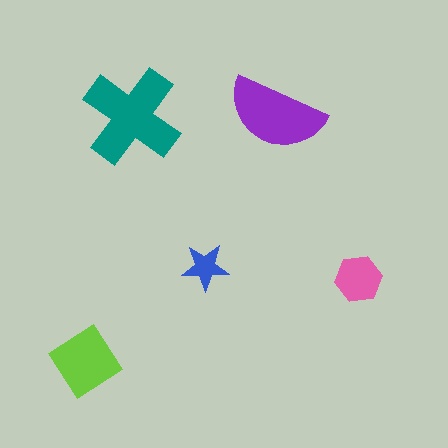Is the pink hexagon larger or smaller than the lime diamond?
Smaller.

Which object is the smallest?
The blue star.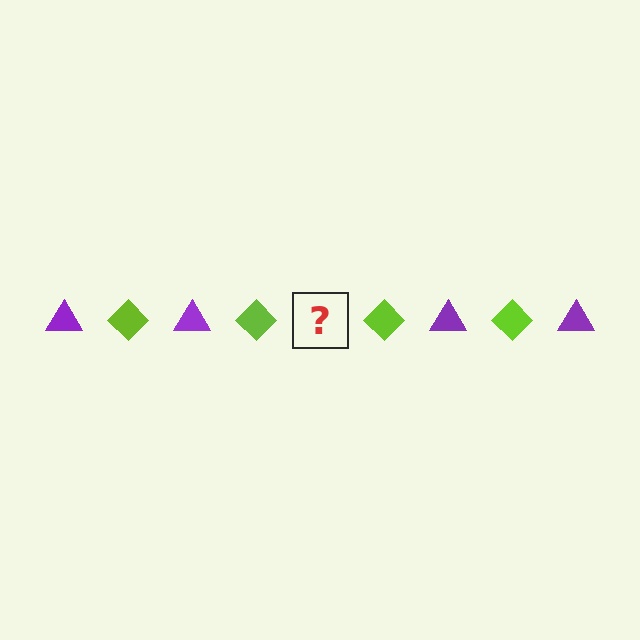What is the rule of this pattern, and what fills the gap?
The rule is that the pattern alternates between purple triangle and lime diamond. The gap should be filled with a purple triangle.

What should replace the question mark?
The question mark should be replaced with a purple triangle.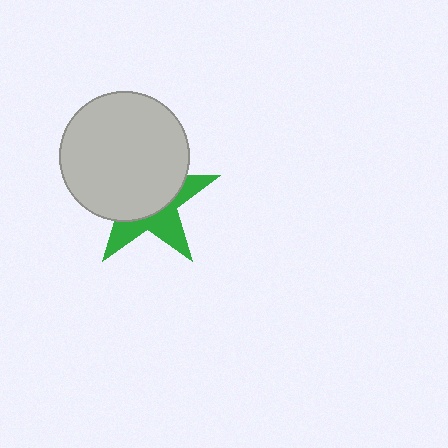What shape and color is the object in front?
The object in front is a light gray circle.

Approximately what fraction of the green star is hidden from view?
Roughly 60% of the green star is hidden behind the light gray circle.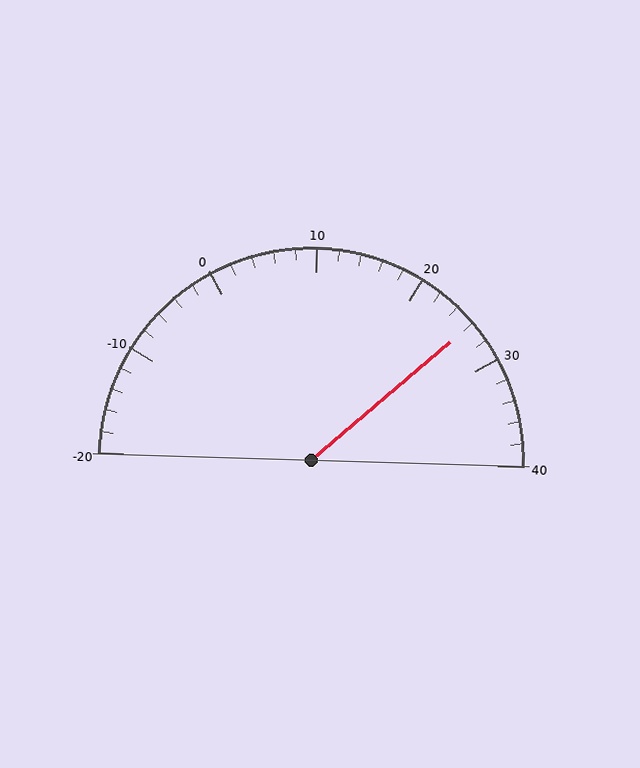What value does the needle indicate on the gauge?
The needle indicates approximately 26.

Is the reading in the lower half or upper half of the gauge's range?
The reading is in the upper half of the range (-20 to 40).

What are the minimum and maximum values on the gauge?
The gauge ranges from -20 to 40.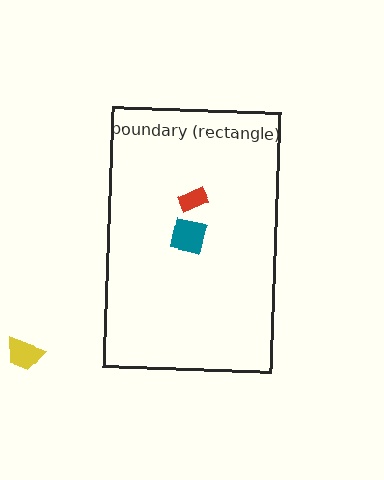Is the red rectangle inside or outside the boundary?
Inside.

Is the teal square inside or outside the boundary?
Inside.